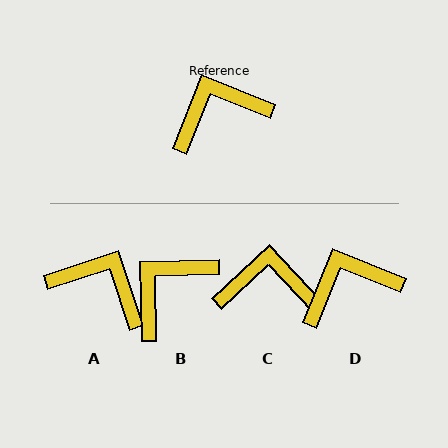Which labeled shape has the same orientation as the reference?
D.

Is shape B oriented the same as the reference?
No, it is off by about 23 degrees.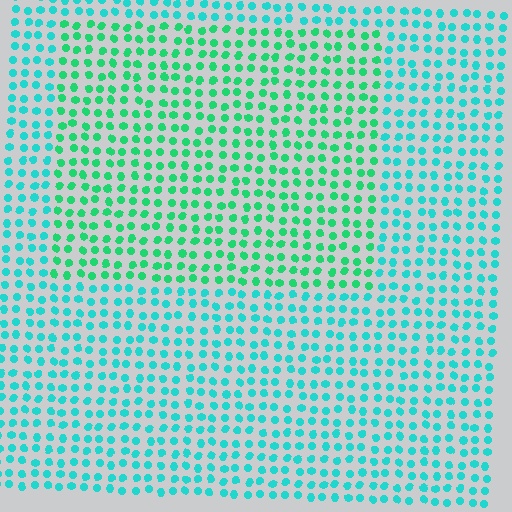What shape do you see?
I see a rectangle.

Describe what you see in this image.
The image is filled with small cyan elements in a uniform arrangement. A rectangle-shaped region is visible where the elements are tinted to a slightly different hue, forming a subtle color boundary.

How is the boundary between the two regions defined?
The boundary is defined purely by a slight shift in hue (about 31 degrees). Spacing, size, and orientation are identical on both sides.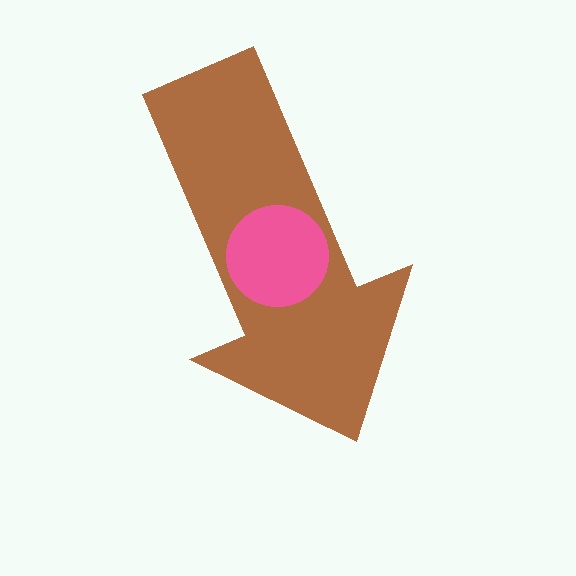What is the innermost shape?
The pink circle.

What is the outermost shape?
The brown arrow.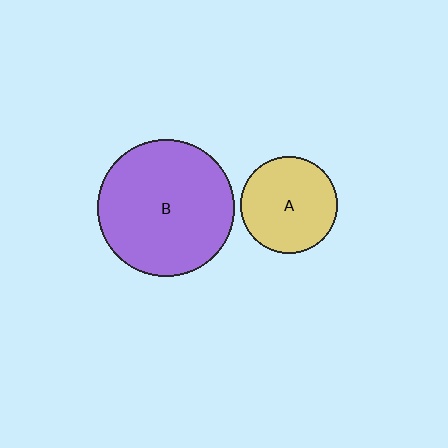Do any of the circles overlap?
No, none of the circles overlap.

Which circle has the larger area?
Circle B (purple).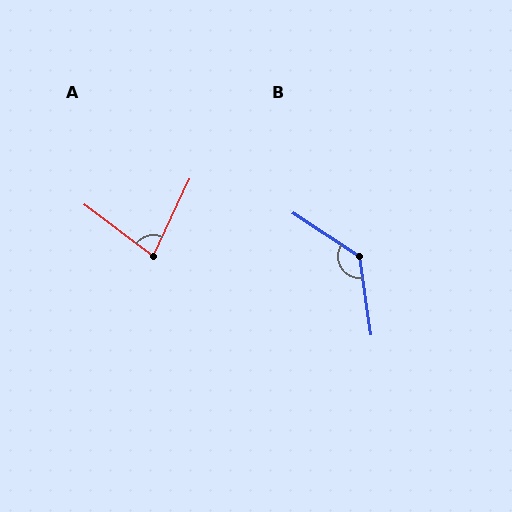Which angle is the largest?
B, at approximately 131 degrees.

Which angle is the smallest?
A, at approximately 78 degrees.